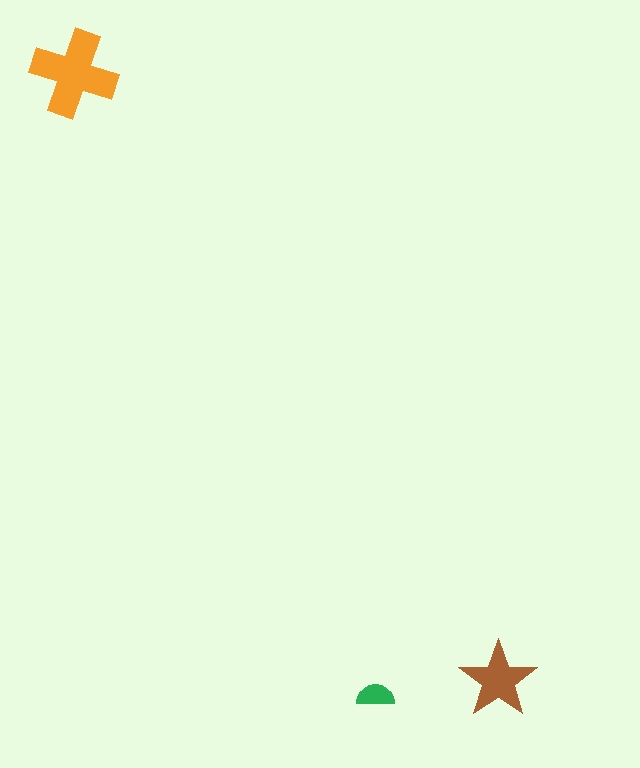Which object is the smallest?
The green semicircle.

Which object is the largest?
The orange cross.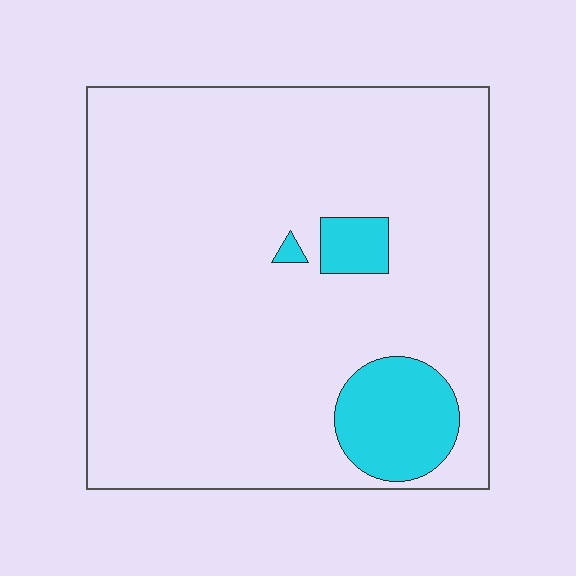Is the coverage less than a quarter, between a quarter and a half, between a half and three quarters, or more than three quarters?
Less than a quarter.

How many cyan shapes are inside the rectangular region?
3.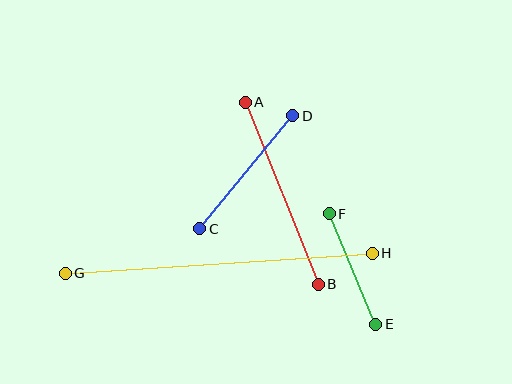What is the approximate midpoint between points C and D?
The midpoint is at approximately (246, 172) pixels.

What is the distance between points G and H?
The distance is approximately 308 pixels.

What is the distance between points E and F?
The distance is approximately 120 pixels.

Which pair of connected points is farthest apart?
Points G and H are farthest apart.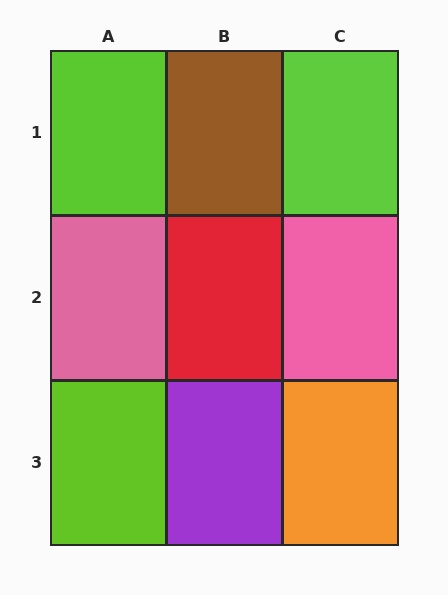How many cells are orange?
1 cell is orange.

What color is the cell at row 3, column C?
Orange.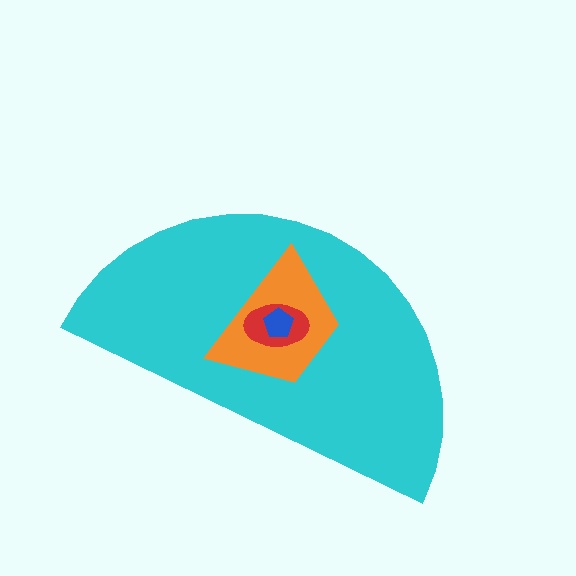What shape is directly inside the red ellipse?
The blue pentagon.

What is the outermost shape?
The cyan semicircle.